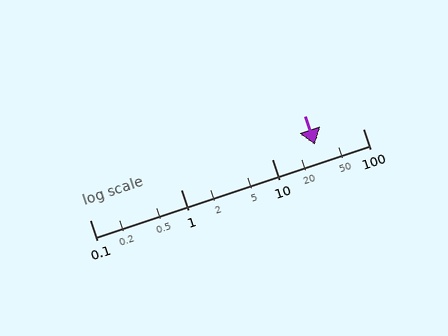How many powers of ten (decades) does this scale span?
The scale spans 3 decades, from 0.1 to 100.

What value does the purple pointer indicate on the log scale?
The pointer indicates approximately 30.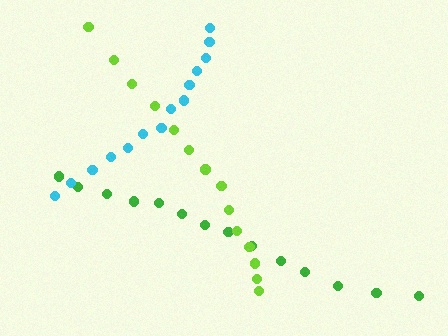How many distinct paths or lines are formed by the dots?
There are 3 distinct paths.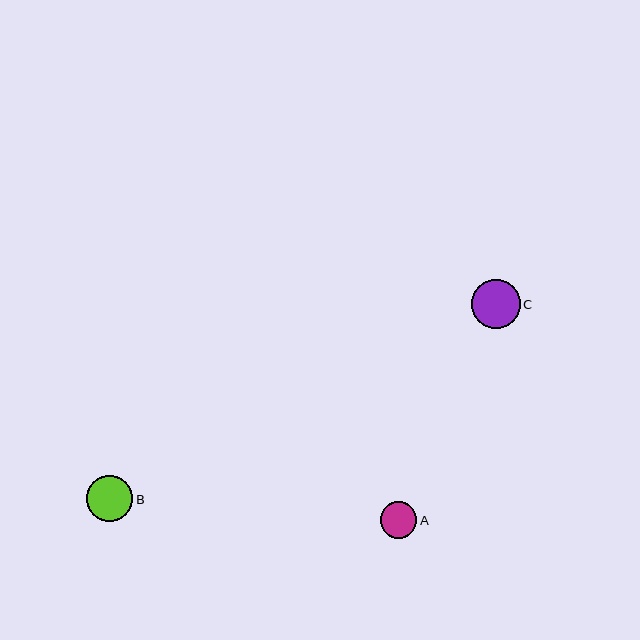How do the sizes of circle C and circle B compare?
Circle C and circle B are approximately the same size.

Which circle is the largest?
Circle C is the largest with a size of approximately 49 pixels.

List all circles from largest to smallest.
From largest to smallest: C, B, A.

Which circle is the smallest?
Circle A is the smallest with a size of approximately 37 pixels.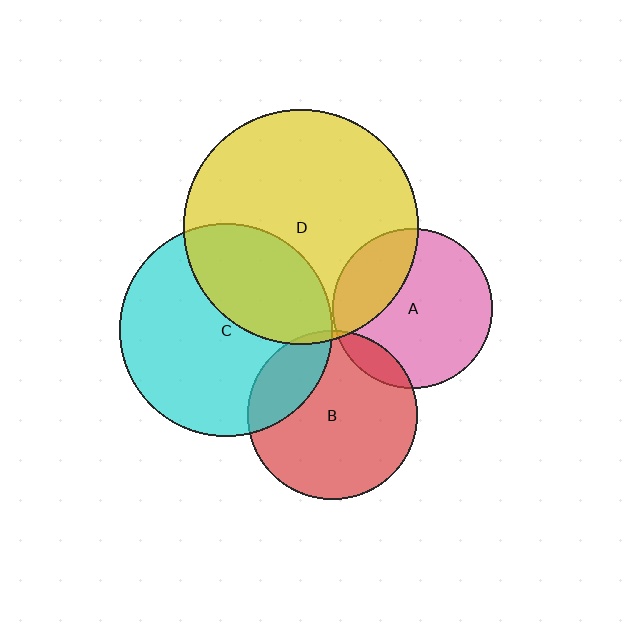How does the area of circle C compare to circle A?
Approximately 1.8 times.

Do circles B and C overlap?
Yes.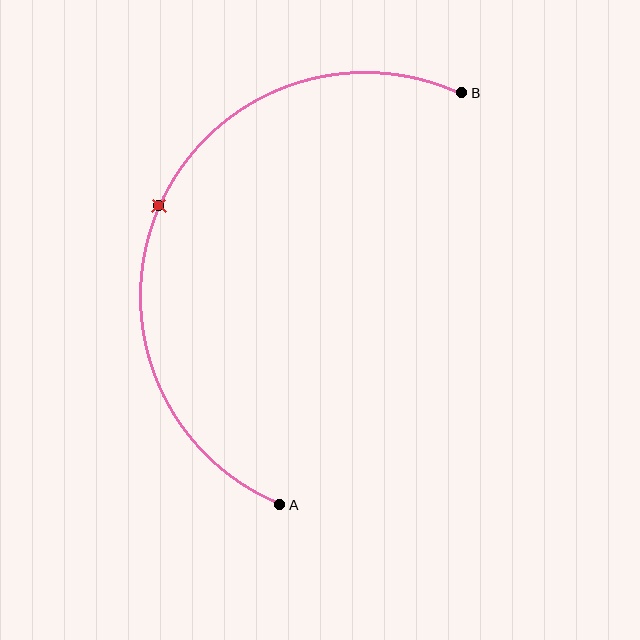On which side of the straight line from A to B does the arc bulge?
The arc bulges to the left of the straight line connecting A and B.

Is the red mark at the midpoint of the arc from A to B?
Yes. The red mark lies on the arc at equal arc-length from both A and B — it is the arc midpoint.